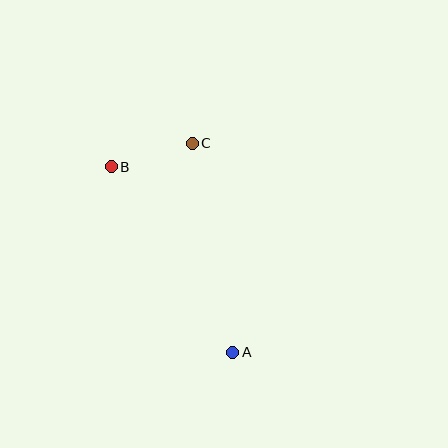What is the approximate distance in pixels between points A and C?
The distance between A and C is approximately 213 pixels.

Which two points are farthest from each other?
Points A and B are farthest from each other.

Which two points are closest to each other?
Points B and C are closest to each other.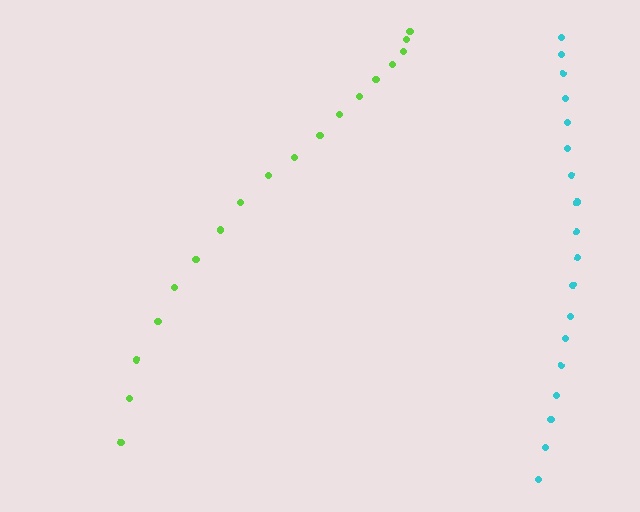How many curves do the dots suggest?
There are 2 distinct paths.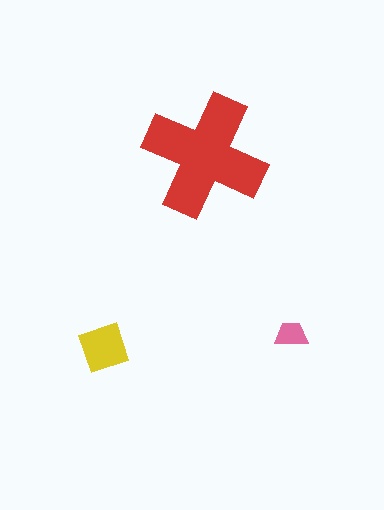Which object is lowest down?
The yellow diamond is bottommost.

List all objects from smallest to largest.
The pink trapezoid, the yellow diamond, the red cross.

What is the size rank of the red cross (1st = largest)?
1st.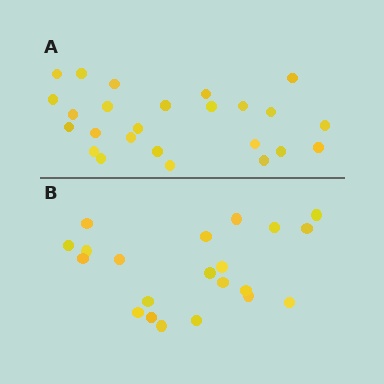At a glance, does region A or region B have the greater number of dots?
Region A (the top region) has more dots.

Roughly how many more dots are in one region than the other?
Region A has about 4 more dots than region B.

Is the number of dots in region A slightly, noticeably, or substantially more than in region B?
Region A has only slightly more — the two regions are fairly close. The ratio is roughly 1.2 to 1.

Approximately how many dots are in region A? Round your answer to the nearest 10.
About 20 dots. (The exact count is 25, which rounds to 20.)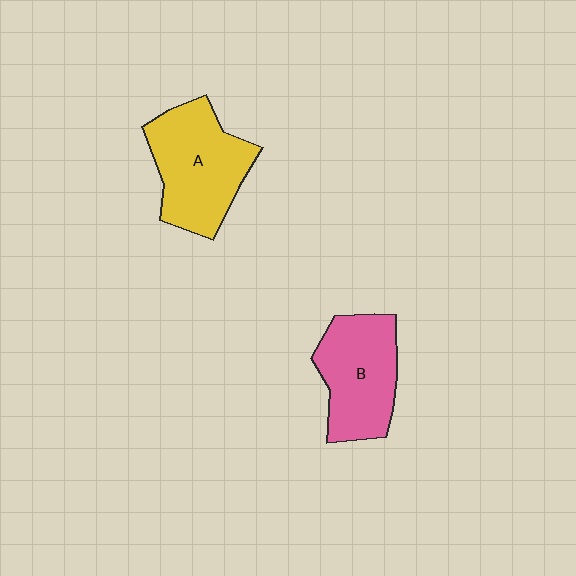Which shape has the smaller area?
Shape B (pink).